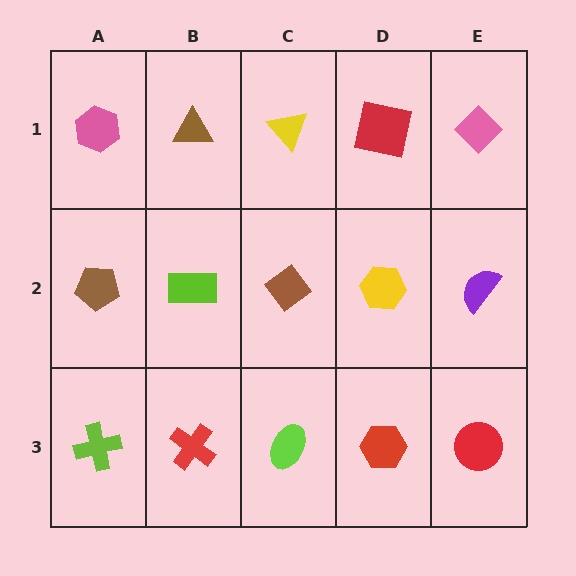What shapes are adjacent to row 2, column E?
A pink diamond (row 1, column E), a red circle (row 3, column E), a yellow hexagon (row 2, column D).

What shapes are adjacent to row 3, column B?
A lime rectangle (row 2, column B), a lime cross (row 3, column A), a lime ellipse (row 3, column C).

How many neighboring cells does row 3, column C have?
3.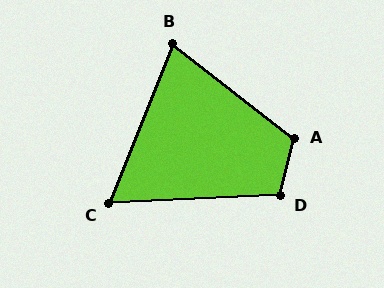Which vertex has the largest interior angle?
A, at approximately 115 degrees.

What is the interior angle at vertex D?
Approximately 106 degrees (obtuse).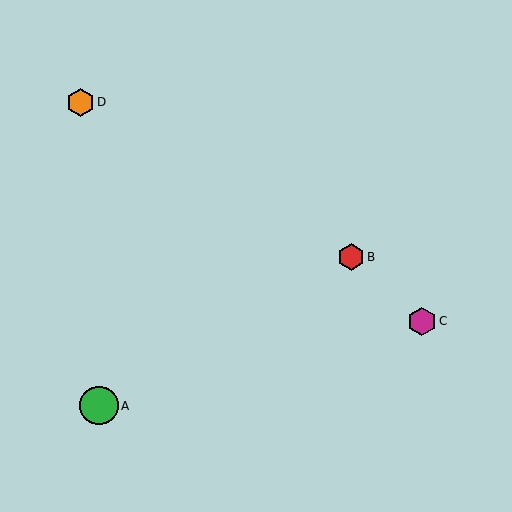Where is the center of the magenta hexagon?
The center of the magenta hexagon is at (422, 321).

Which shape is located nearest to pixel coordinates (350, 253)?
The red hexagon (labeled B) at (351, 257) is nearest to that location.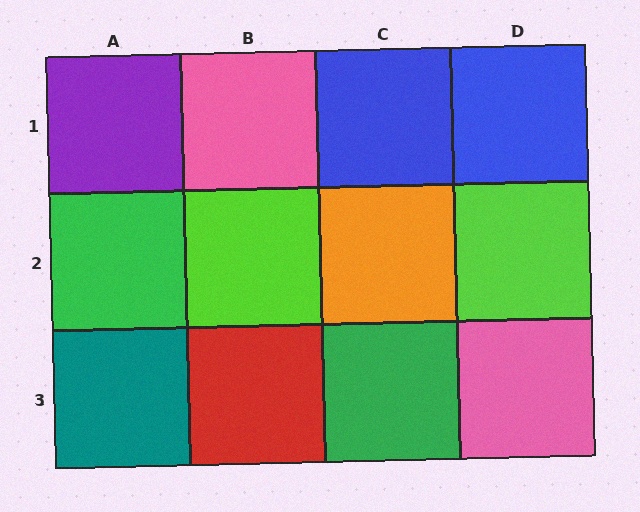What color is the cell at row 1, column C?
Blue.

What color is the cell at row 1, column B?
Pink.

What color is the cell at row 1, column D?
Blue.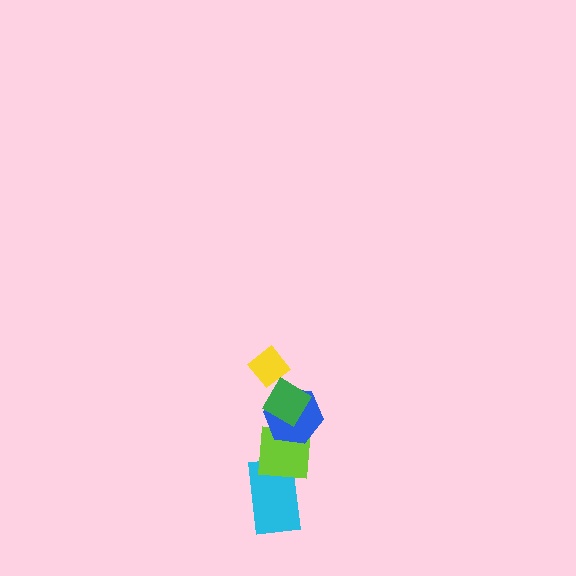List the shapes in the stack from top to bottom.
From top to bottom: the yellow diamond, the green diamond, the blue hexagon, the lime square, the cyan rectangle.